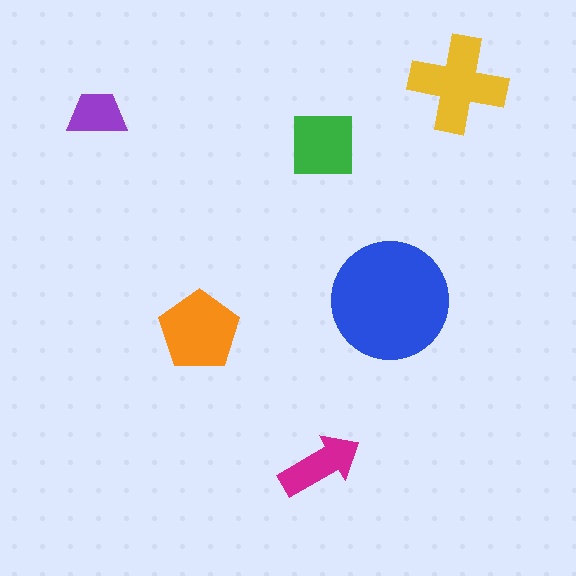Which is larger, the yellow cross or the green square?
The yellow cross.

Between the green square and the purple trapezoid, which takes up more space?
The green square.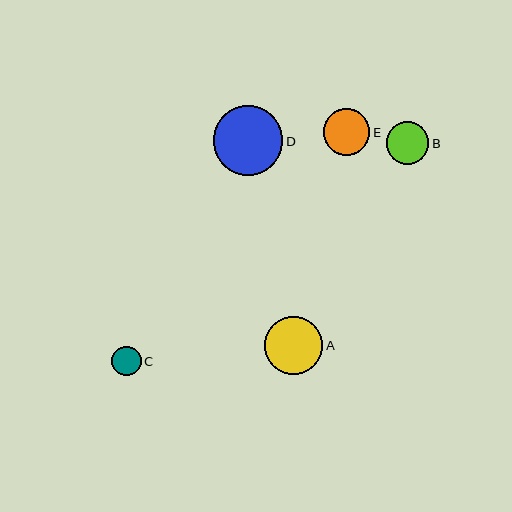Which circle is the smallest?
Circle C is the smallest with a size of approximately 29 pixels.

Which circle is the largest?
Circle D is the largest with a size of approximately 69 pixels.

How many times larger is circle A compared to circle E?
Circle A is approximately 1.2 times the size of circle E.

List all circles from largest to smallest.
From largest to smallest: D, A, E, B, C.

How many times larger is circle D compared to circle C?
Circle D is approximately 2.4 times the size of circle C.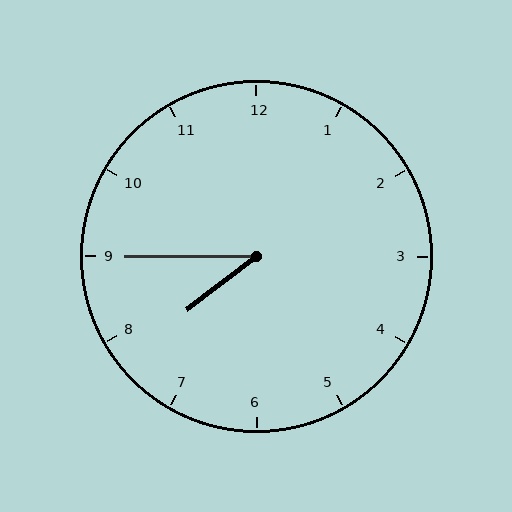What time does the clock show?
7:45.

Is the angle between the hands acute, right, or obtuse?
It is acute.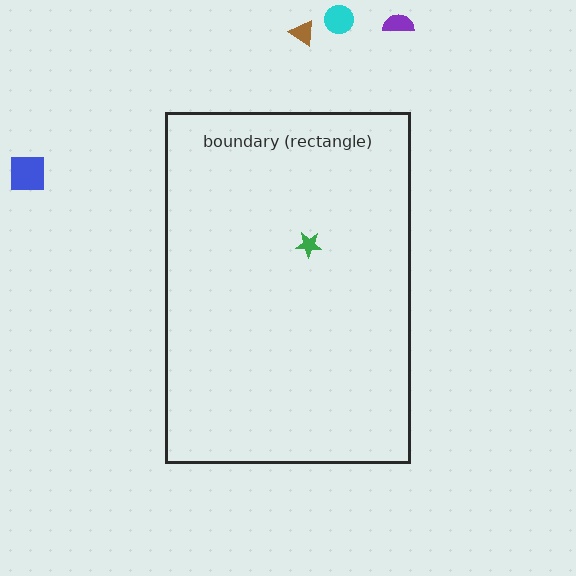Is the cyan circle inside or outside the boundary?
Outside.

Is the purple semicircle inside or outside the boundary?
Outside.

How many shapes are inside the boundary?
1 inside, 4 outside.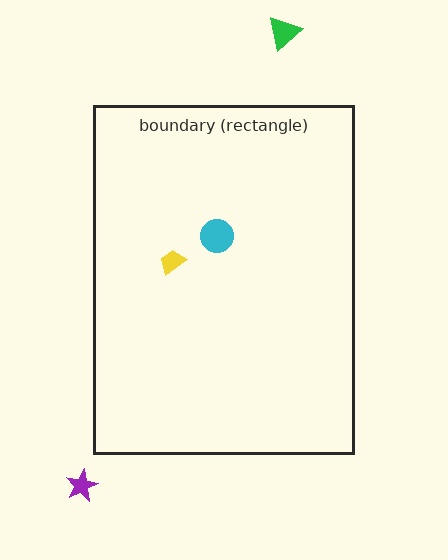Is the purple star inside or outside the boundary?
Outside.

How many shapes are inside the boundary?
2 inside, 2 outside.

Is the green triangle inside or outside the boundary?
Outside.